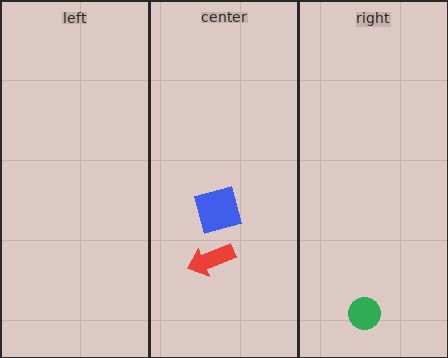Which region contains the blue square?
The center region.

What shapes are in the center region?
The blue square, the red arrow.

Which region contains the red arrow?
The center region.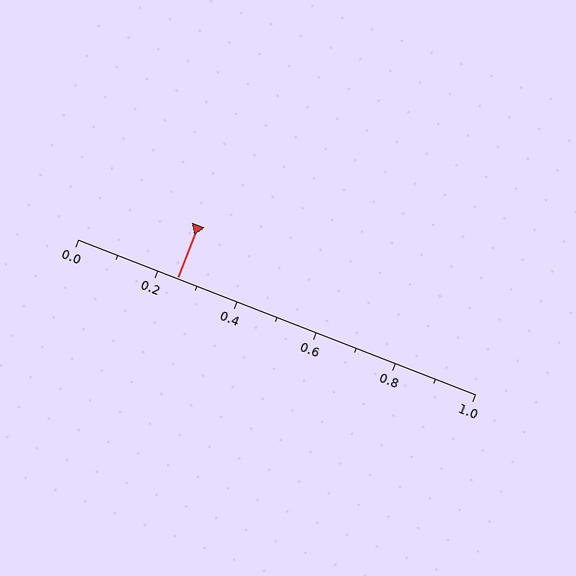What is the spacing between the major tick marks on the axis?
The major ticks are spaced 0.2 apart.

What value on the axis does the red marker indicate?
The marker indicates approximately 0.25.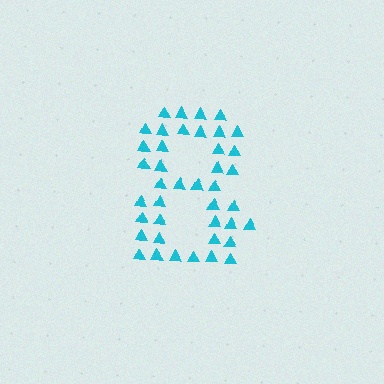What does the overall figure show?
The overall figure shows the digit 8.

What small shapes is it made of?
It is made of small triangles.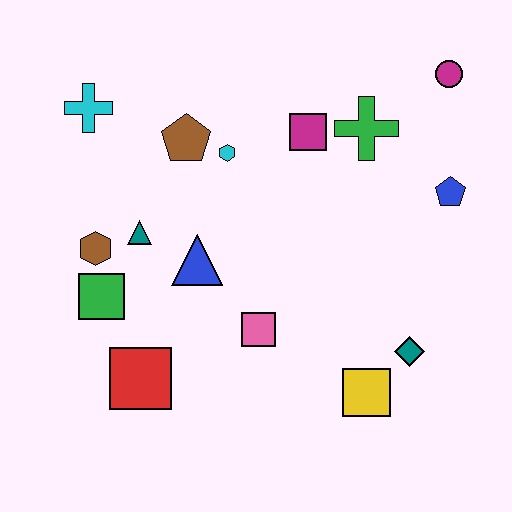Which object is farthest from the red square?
The magenta circle is farthest from the red square.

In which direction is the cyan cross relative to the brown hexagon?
The cyan cross is above the brown hexagon.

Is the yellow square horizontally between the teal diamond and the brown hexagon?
Yes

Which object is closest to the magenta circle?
The green cross is closest to the magenta circle.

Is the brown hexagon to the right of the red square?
No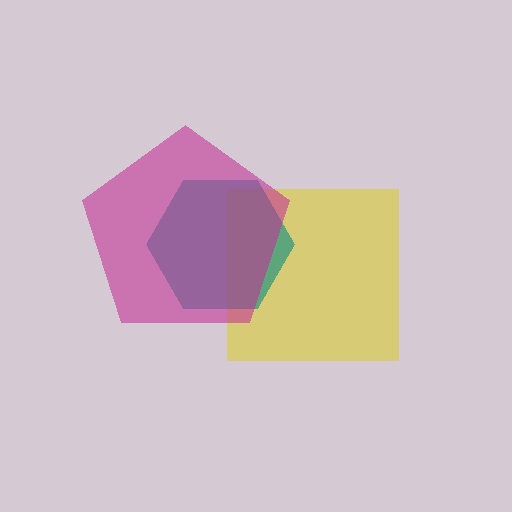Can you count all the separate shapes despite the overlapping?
Yes, there are 3 separate shapes.